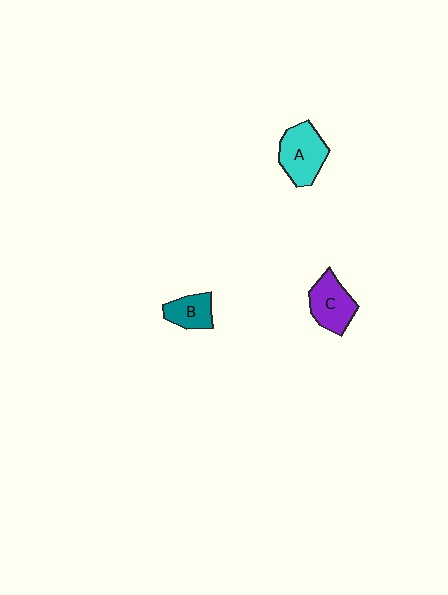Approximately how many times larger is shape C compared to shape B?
Approximately 1.4 times.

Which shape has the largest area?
Shape A (cyan).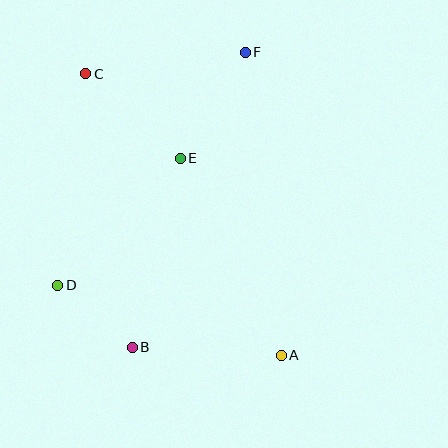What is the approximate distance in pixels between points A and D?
The distance between A and D is approximately 234 pixels.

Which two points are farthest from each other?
Points A and C are farthest from each other.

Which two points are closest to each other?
Points B and D are closest to each other.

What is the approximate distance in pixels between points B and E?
The distance between B and E is approximately 195 pixels.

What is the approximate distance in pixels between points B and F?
The distance between B and F is approximately 316 pixels.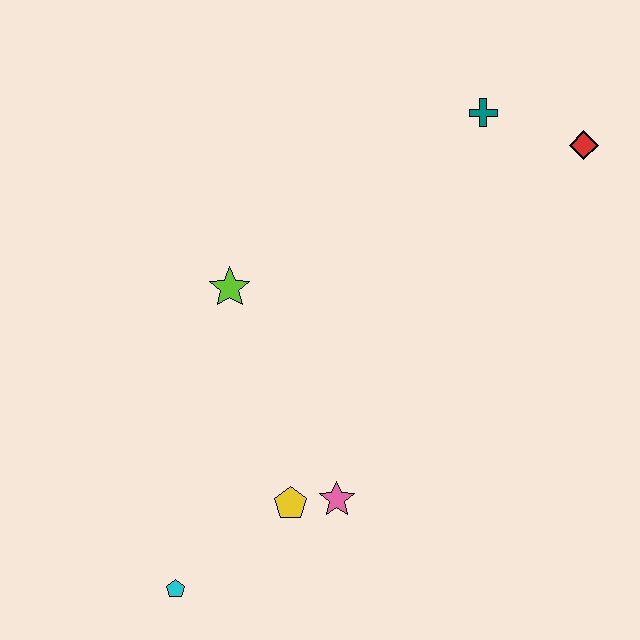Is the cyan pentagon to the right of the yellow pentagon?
No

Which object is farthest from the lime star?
The red diamond is farthest from the lime star.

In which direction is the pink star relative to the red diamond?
The pink star is below the red diamond.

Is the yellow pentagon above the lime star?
No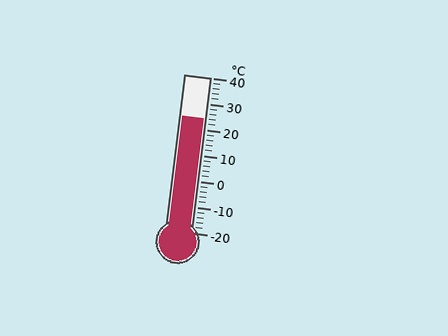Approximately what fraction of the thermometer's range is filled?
The thermometer is filled to approximately 75% of its range.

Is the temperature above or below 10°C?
The temperature is above 10°C.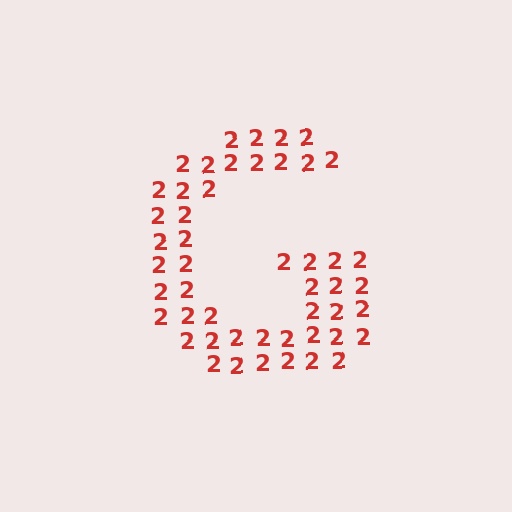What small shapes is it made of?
It is made of small digit 2's.